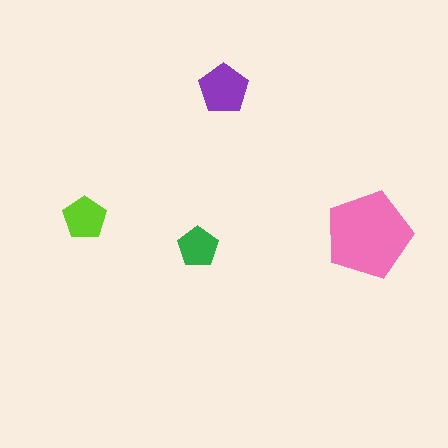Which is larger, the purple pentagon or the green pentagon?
The purple one.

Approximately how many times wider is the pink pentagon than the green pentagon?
About 2 times wider.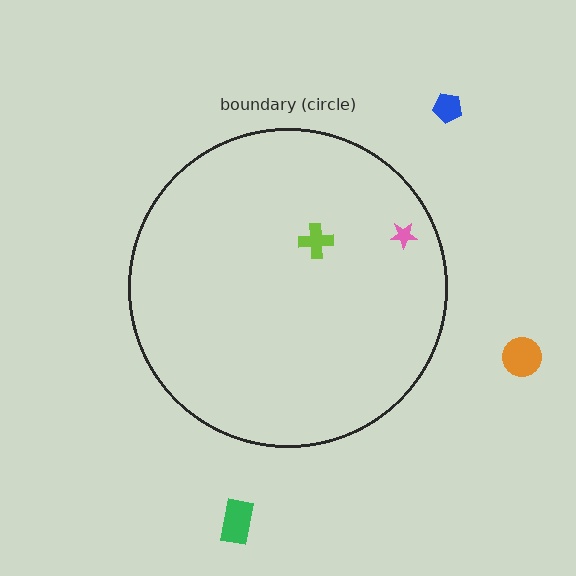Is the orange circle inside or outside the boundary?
Outside.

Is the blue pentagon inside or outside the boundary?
Outside.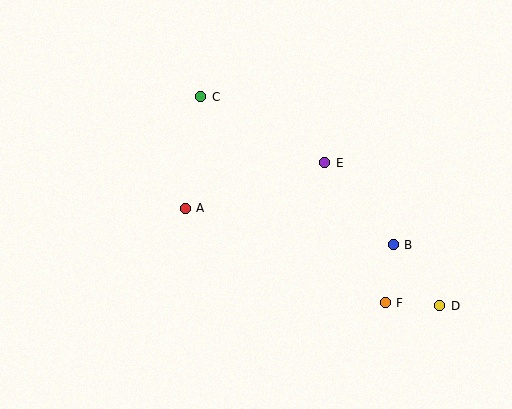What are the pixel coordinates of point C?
Point C is at (201, 97).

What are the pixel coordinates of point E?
Point E is at (325, 163).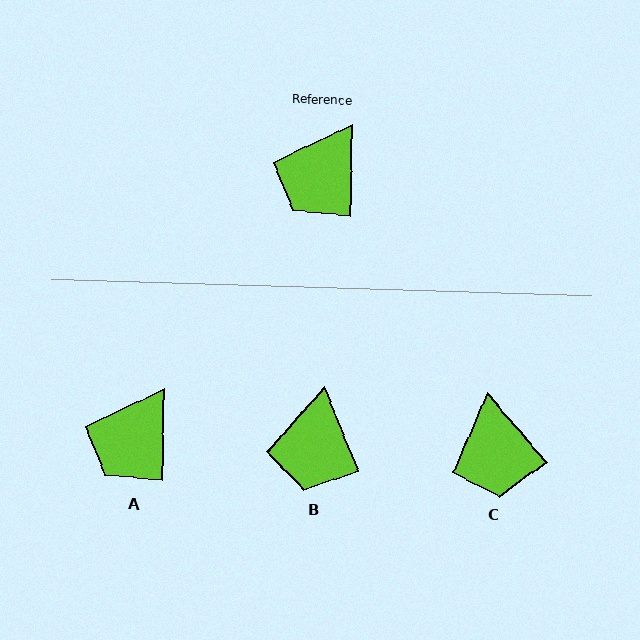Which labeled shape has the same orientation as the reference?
A.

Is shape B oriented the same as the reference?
No, it is off by about 23 degrees.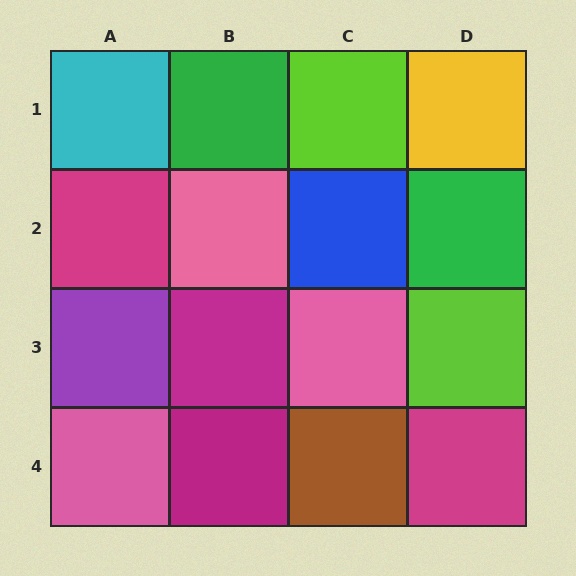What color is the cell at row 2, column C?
Blue.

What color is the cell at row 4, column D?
Magenta.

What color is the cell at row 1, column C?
Lime.